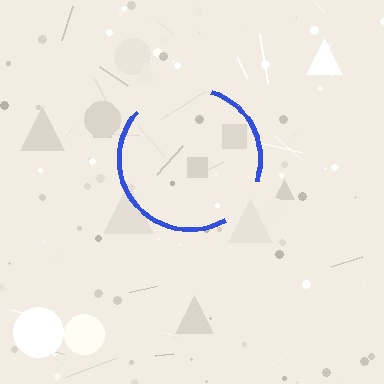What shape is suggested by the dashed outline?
The dashed outline suggests a circle.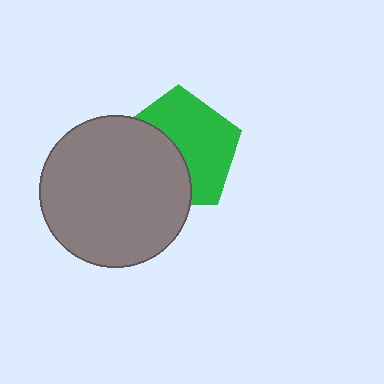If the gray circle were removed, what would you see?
You would see the complete green pentagon.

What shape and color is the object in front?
The object in front is a gray circle.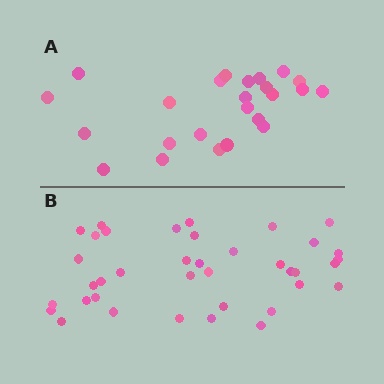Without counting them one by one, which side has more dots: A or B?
Region B (the bottom region) has more dots.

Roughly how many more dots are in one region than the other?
Region B has approximately 15 more dots than region A.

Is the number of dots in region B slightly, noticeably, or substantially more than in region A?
Region B has substantially more. The ratio is roughly 1.6 to 1.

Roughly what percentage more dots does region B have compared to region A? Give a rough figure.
About 60% more.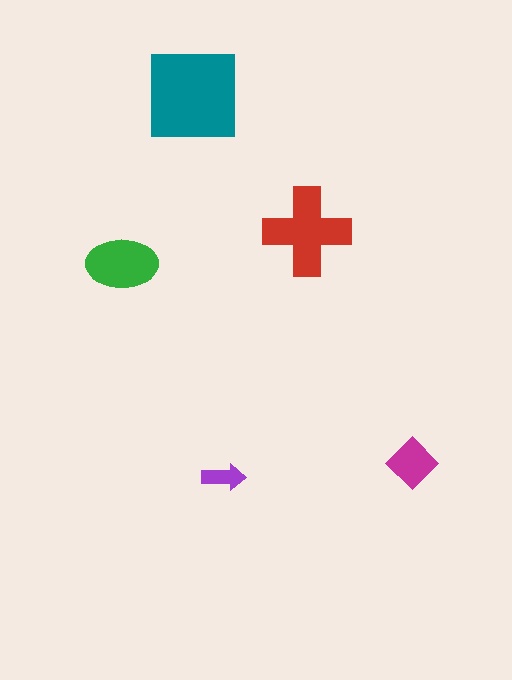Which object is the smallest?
The purple arrow.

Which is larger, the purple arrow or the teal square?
The teal square.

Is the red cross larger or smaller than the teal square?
Smaller.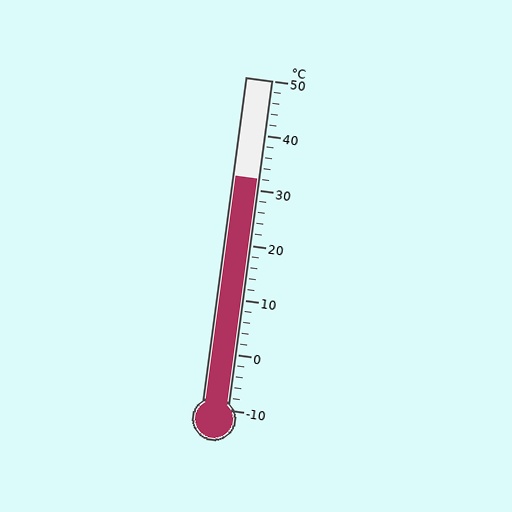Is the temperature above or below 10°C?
The temperature is above 10°C.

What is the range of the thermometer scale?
The thermometer scale ranges from -10°C to 50°C.